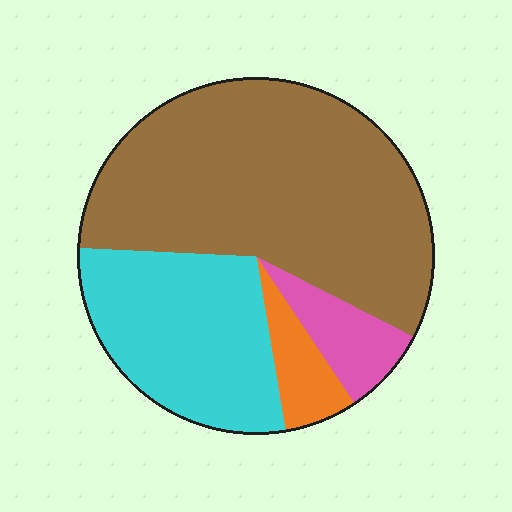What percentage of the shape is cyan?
Cyan takes up about one quarter (1/4) of the shape.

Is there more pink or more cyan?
Cyan.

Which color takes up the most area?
Brown, at roughly 55%.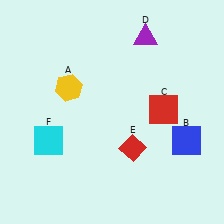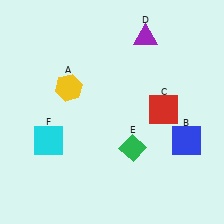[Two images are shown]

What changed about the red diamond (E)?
In Image 1, E is red. In Image 2, it changed to green.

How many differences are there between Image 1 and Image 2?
There is 1 difference between the two images.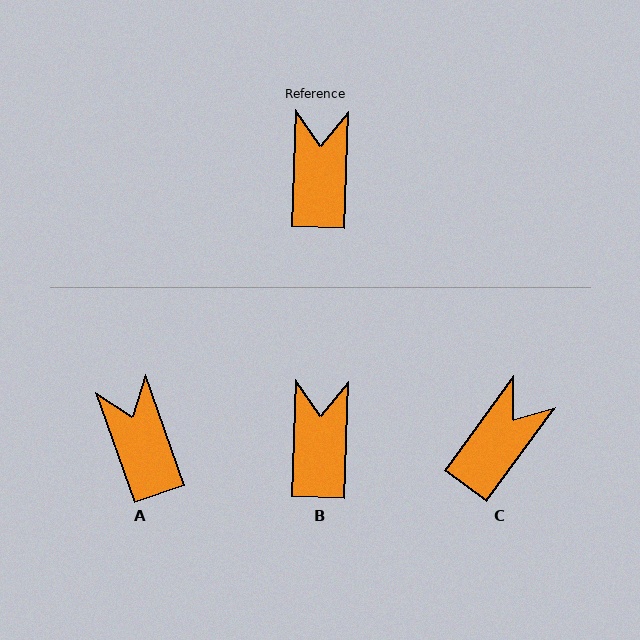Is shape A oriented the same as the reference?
No, it is off by about 21 degrees.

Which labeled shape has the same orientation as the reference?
B.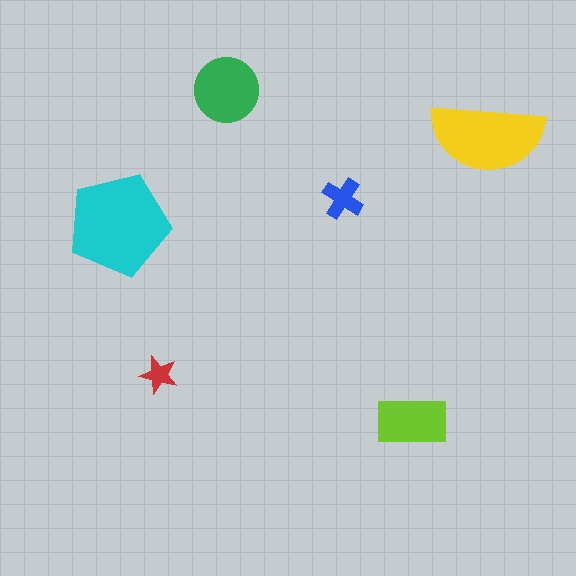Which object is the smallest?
The red star.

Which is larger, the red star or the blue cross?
The blue cross.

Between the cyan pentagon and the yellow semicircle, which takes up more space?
The cyan pentagon.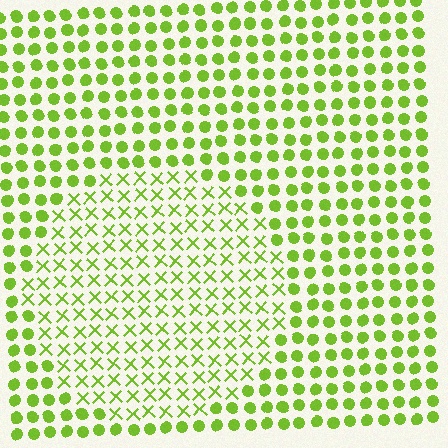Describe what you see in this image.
The image is filled with small lime elements arranged in a uniform grid. A circle-shaped region contains X marks, while the surrounding area contains circles. The boundary is defined purely by the change in element shape.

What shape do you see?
I see a circle.